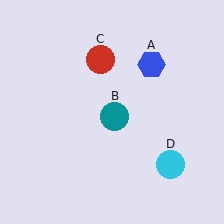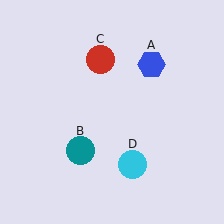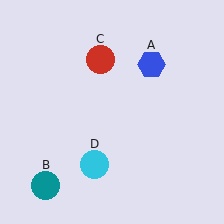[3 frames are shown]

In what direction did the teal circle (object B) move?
The teal circle (object B) moved down and to the left.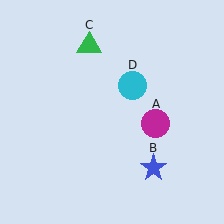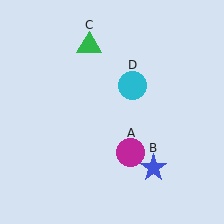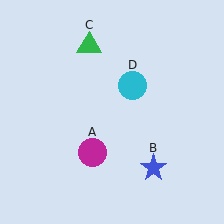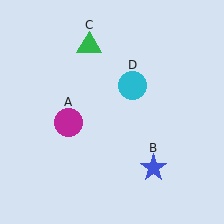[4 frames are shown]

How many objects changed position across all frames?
1 object changed position: magenta circle (object A).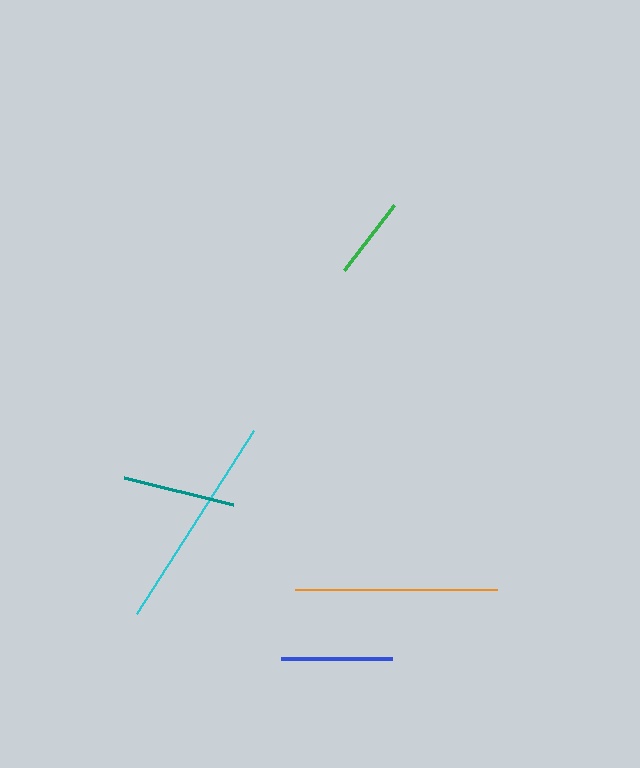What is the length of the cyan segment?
The cyan segment is approximately 217 pixels long.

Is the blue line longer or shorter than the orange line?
The orange line is longer than the blue line.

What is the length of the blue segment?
The blue segment is approximately 111 pixels long.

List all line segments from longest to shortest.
From longest to shortest: cyan, orange, teal, blue, green.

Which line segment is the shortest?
The green line is the shortest at approximately 82 pixels.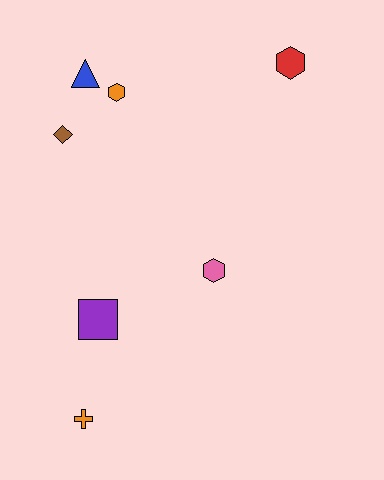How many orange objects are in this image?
There are 2 orange objects.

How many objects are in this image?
There are 7 objects.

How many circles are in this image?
There are no circles.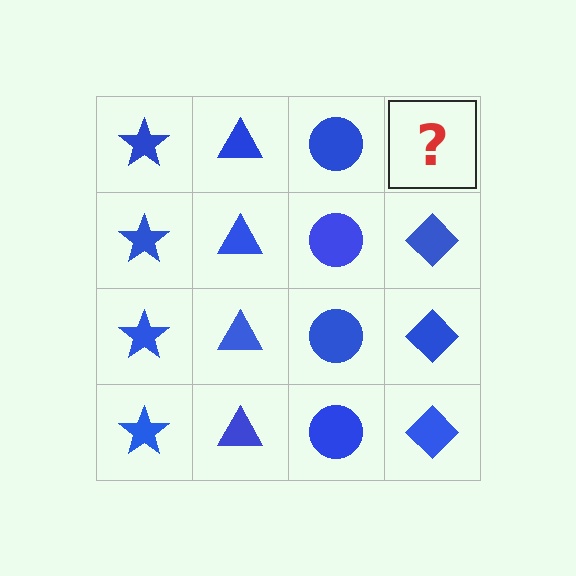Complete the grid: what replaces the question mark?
The question mark should be replaced with a blue diamond.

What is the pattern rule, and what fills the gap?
The rule is that each column has a consistent shape. The gap should be filled with a blue diamond.